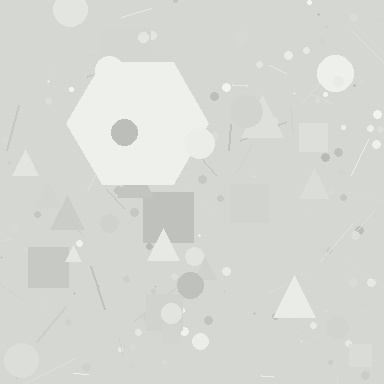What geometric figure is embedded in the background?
A hexagon is embedded in the background.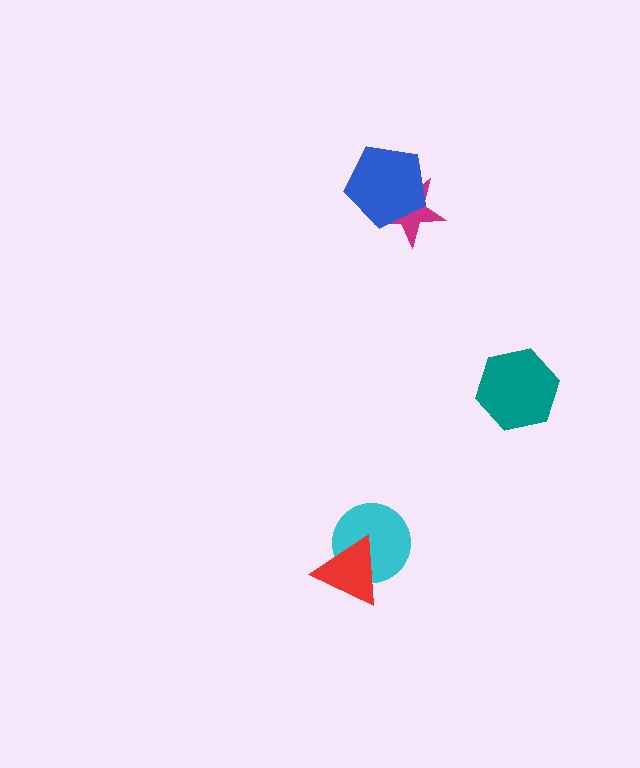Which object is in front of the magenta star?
The blue pentagon is in front of the magenta star.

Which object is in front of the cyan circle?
The red triangle is in front of the cyan circle.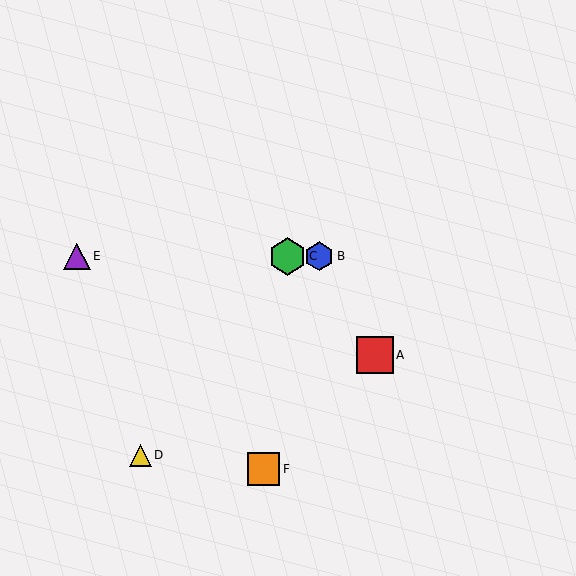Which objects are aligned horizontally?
Objects B, C, E are aligned horizontally.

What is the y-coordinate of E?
Object E is at y≈256.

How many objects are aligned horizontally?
3 objects (B, C, E) are aligned horizontally.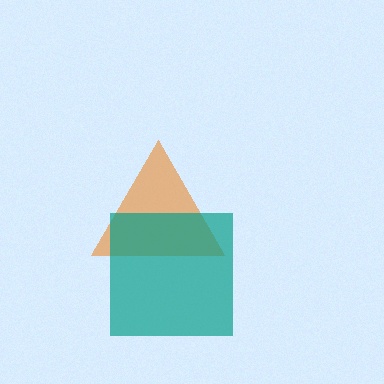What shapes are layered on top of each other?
The layered shapes are: an orange triangle, a teal square.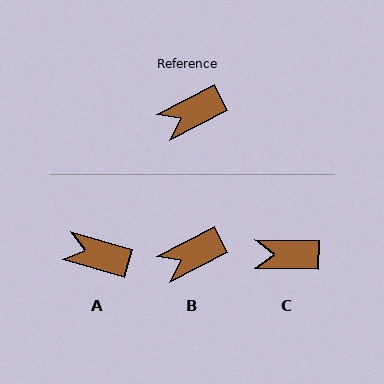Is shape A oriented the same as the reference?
No, it is off by about 43 degrees.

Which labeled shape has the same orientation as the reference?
B.